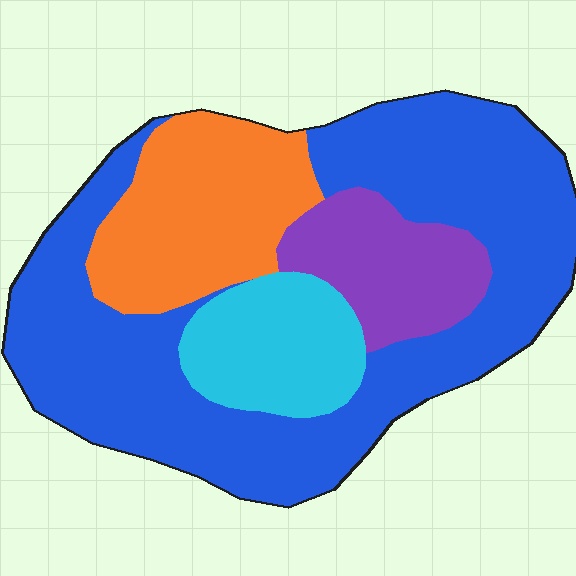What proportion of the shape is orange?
Orange takes up about one fifth (1/5) of the shape.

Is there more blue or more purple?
Blue.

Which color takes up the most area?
Blue, at roughly 55%.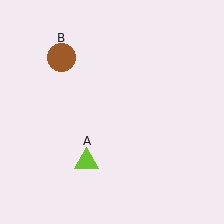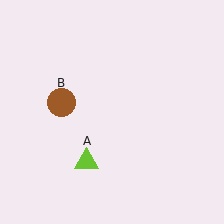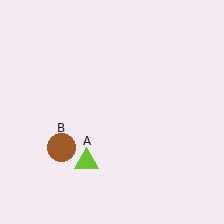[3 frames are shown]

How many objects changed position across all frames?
1 object changed position: brown circle (object B).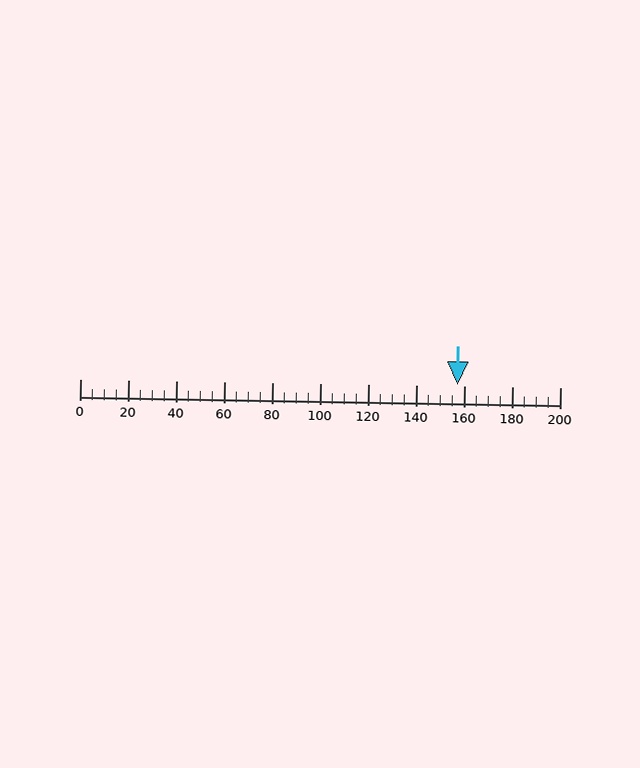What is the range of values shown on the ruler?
The ruler shows values from 0 to 200.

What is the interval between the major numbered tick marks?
The major tick marks are spaced 20 units apart.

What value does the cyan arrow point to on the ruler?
The cyan arrow points to approximately 157.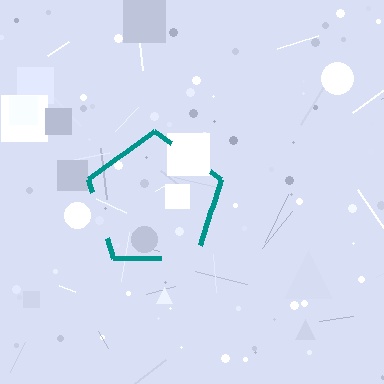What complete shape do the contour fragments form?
The contour fragments form a pentagon.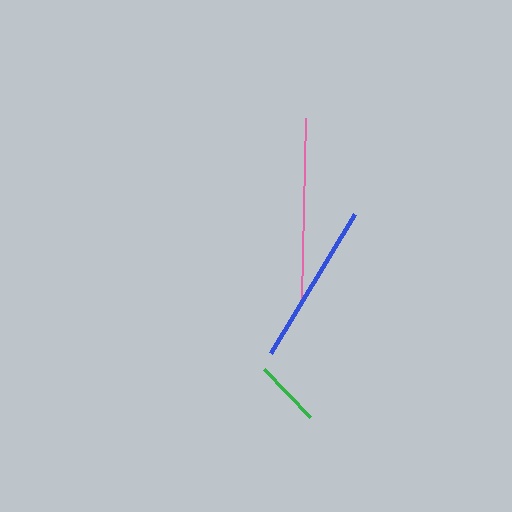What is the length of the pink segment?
The pink segment is approximately 180 pixels long.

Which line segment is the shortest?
The green line is the shortest at approximately 66 pixels.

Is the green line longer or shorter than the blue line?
The blue line is longer than the green line.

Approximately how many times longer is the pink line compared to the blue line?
The pink line is approximately 1.1 times the length of the blue line.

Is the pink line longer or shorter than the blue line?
The pink line is longer than the blue line.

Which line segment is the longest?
The pink line is the longest at approximately 180 pixels.